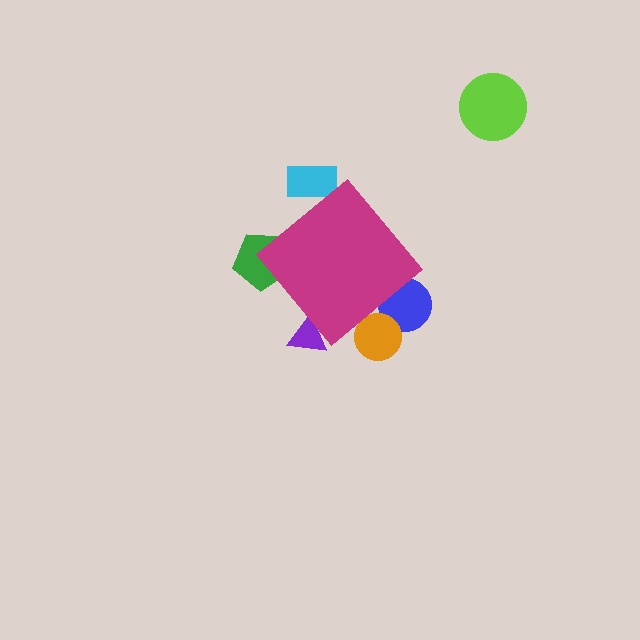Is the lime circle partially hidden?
No, the lime circle is fully visible.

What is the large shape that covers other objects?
A magenta diamond.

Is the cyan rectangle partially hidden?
Yes, the cyan rectangle is partially hidden behind the magenta diamond.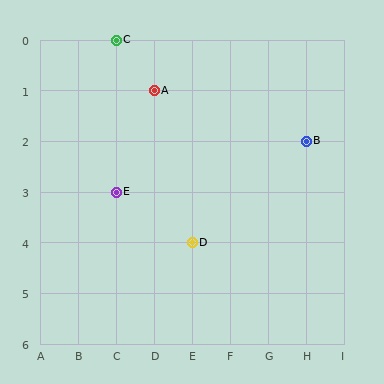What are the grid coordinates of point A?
Point A is at grid coordinates (D, 1).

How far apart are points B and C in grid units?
Points B and C are 5 columns and 2 rows apart (about 5.4 grid units diagonally).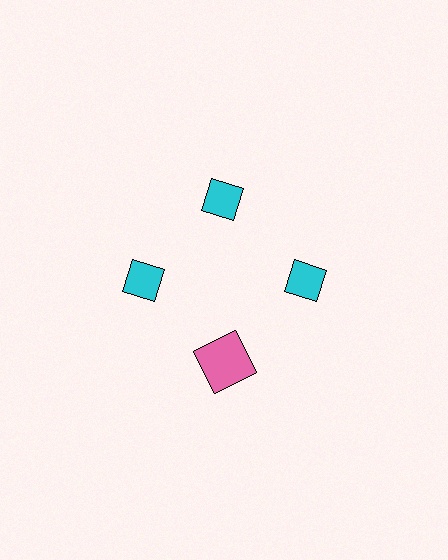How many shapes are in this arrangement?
There are 4 shapes arranged in a ring pattern.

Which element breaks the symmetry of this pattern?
The pink square at roughly the 6 o'clock position breaks the symmetry. All other shapes are cyan diamonds.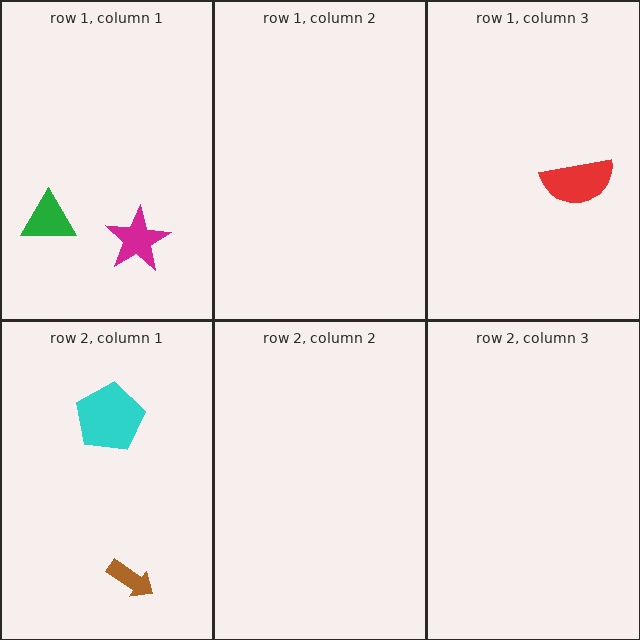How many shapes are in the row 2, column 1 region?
2.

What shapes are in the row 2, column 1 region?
The cyan pentagon, the brown arrow.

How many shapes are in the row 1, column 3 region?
1.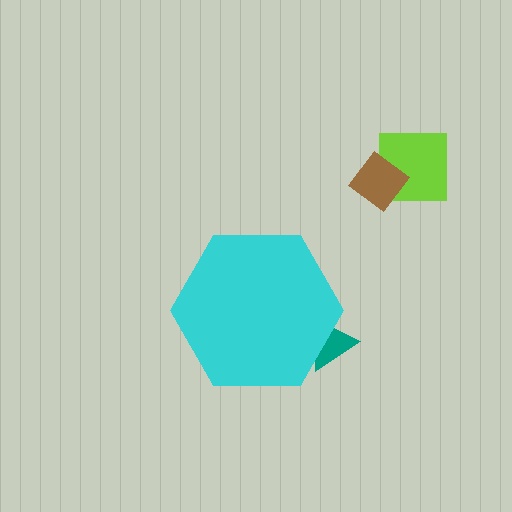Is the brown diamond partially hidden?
No, the brown diamond is fully visible.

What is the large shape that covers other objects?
A cyan hexagon.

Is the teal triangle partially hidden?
Yes, the teal triangle is partially hidden behind the cyan hexagon.